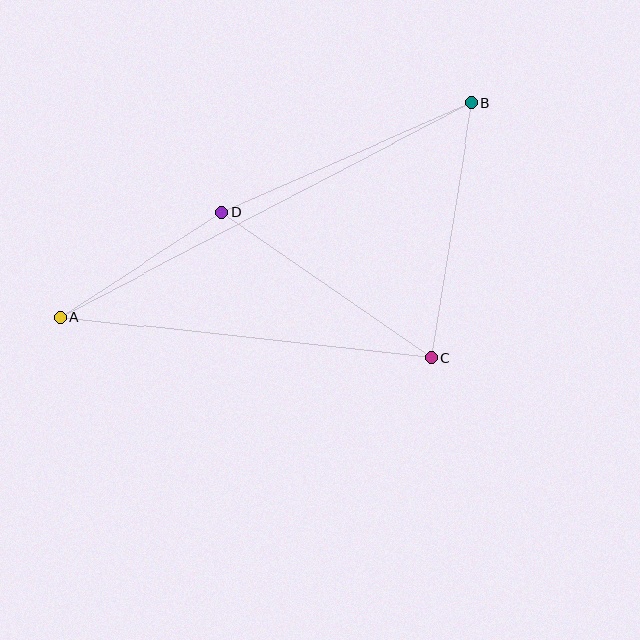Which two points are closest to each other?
Points A and D are closest to each other.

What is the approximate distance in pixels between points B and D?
The distance between B and D is approximately 274 pixels.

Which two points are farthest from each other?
Points A and B are farthest from each other.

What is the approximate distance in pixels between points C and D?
The distance between C and D is approximately 255 pixels.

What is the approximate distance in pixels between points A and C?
The distance between A and C is approximately 373 pixels.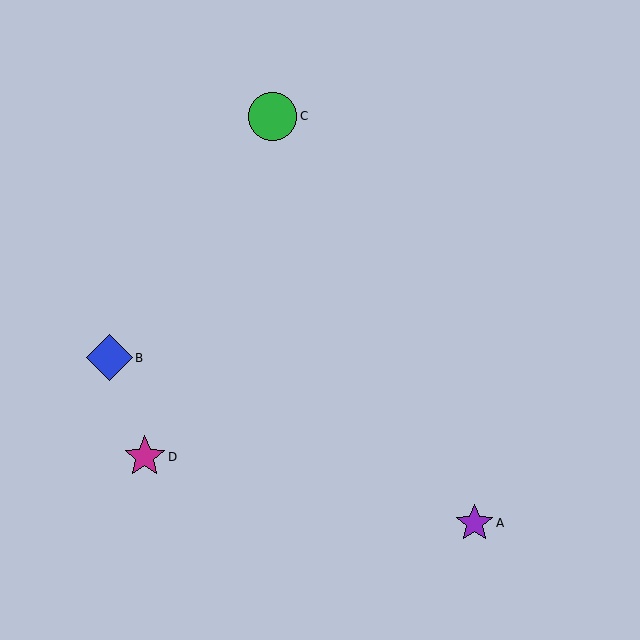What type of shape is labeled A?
Shape A is a purple star.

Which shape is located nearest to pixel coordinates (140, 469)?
The magenta star (labeled D) at (145, 457) is nearest to that location.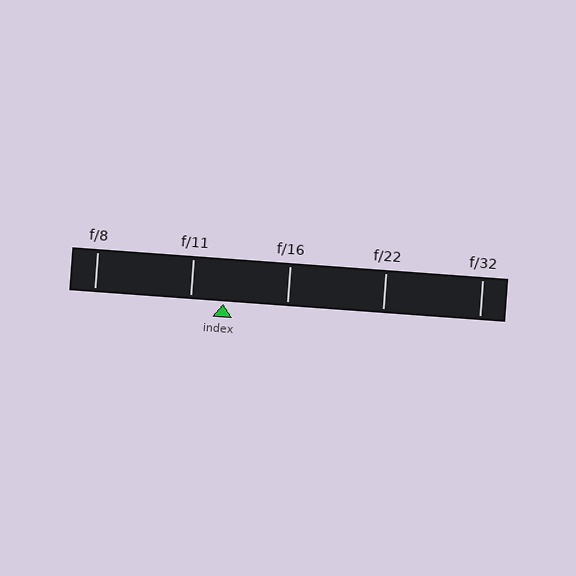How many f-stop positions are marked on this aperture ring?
There are 5 f-stop positions marked.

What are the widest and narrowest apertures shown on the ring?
The widest aperture shown is f/8 and the narrowest is f/32.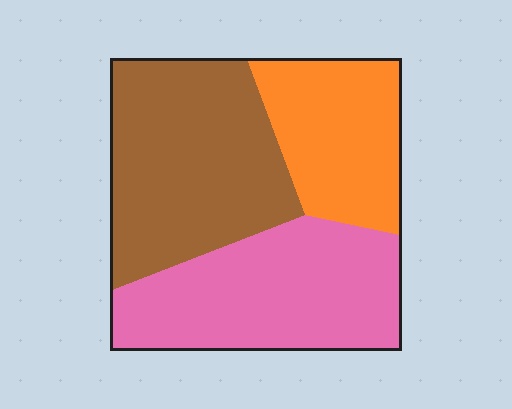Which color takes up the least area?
Orange, at roughly 25%.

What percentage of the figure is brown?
Brown takes up about two fifths (2/5) of the figure.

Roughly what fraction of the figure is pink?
Pink covers 37% of the figure.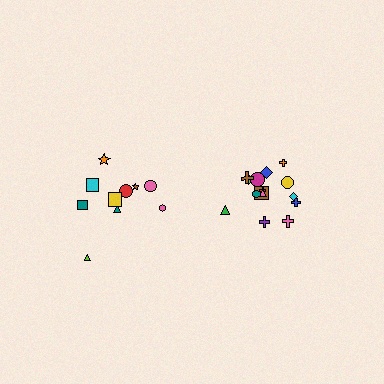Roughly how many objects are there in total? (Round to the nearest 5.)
Roughly 25 objects in total.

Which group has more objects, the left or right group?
The right group.